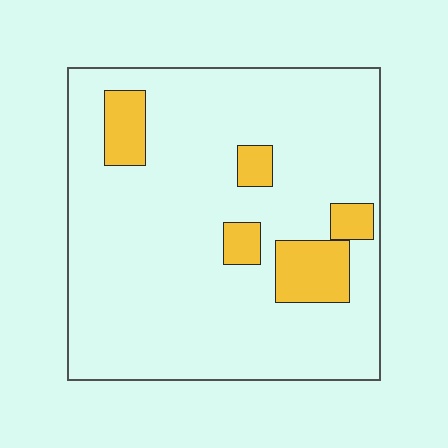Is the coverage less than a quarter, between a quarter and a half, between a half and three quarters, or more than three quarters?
Less than a quarter.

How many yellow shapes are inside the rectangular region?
5.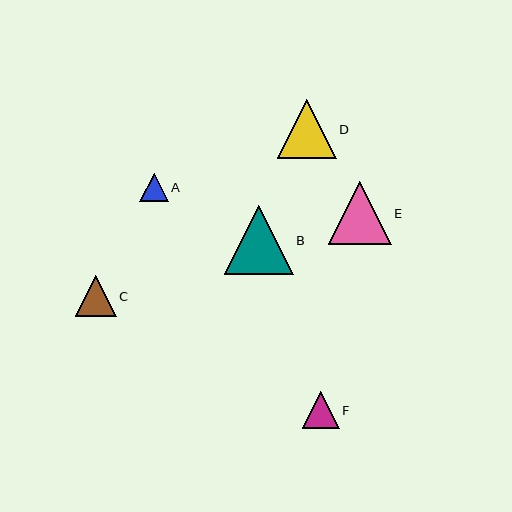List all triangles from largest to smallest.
From largest to smallest: B, E, D, C, F, A.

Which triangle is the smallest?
Triangle A is the smallest with a size of approximately 28 pixels.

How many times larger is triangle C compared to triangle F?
Triangle C is approximately 1.1 times the size of triangle F.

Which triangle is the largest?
Triangle B is the largest with a size of approximately 69 pixels.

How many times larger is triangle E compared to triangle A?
Triangle E is approximately 2.2 times the size of triangle A.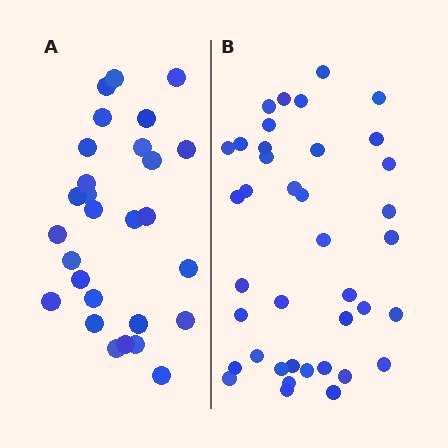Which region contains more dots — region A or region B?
Region B (the right region) has more dots.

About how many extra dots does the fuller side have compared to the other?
Region B has roughly 12 or so more dots than region A.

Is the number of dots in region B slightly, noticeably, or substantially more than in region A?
Region B has noticeably more, but not dramatically so. The ratio is roughly 1.4 to 1.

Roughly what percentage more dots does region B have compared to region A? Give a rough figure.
About 40% more.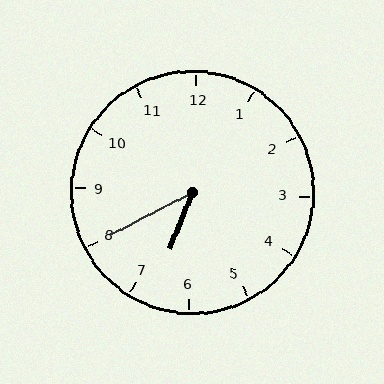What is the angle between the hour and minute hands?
Approximately 40 degrees.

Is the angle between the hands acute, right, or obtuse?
It is acute.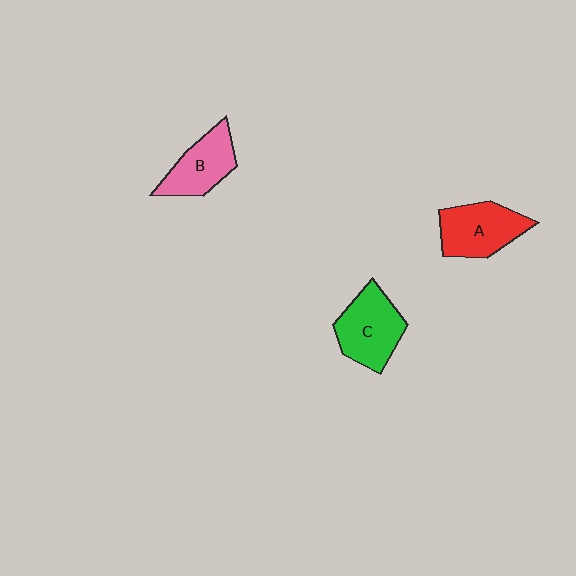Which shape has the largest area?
Shape C (green).